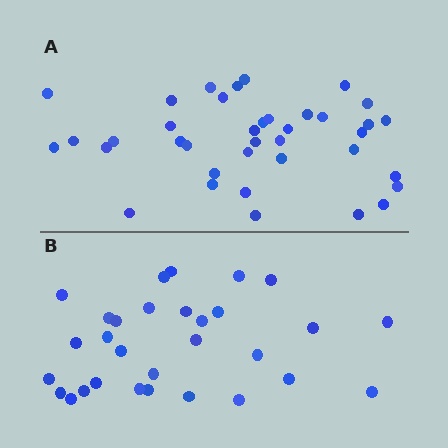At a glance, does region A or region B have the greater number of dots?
Region A (the top region) has more dots.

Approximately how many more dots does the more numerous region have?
Region A has roughly 8 or so more dots than region B.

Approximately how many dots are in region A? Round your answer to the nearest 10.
About 40 dots. (The exact count is 38, which rounds to 40.)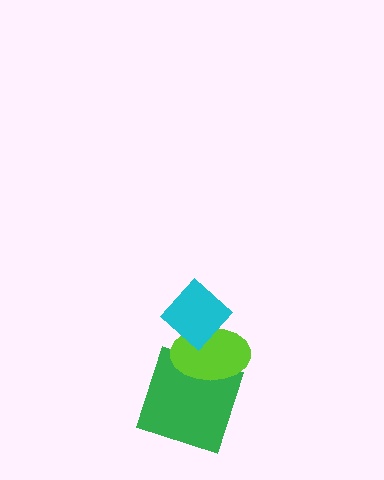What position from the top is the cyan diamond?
The cyan diamond is 1st from the top.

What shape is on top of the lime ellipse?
The cyan diamond is on top of the lime ellipse.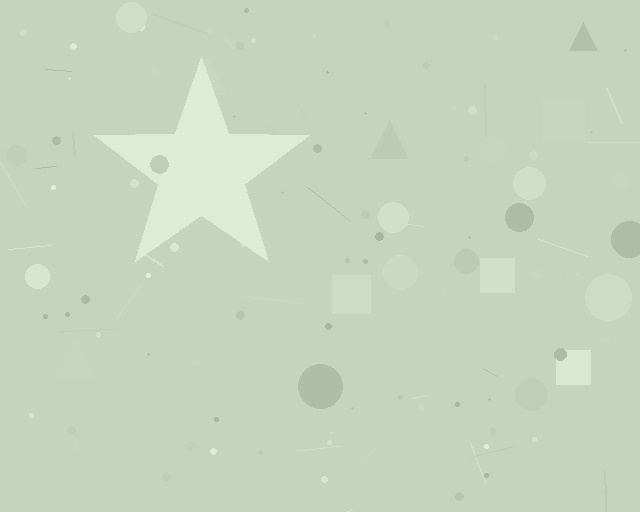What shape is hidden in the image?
A star is hidden in the image.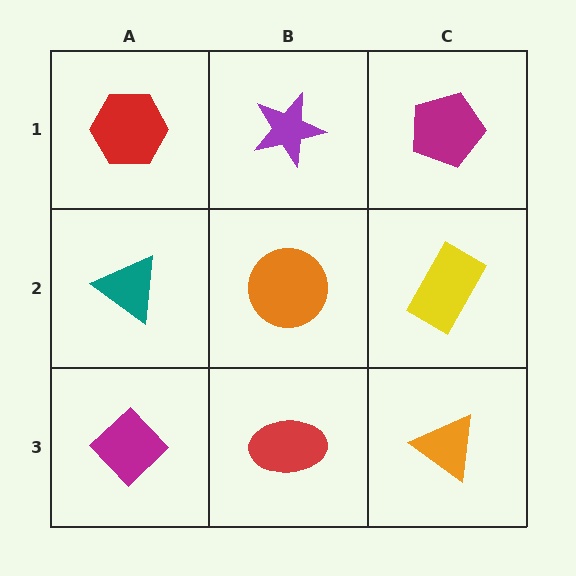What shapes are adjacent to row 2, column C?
A magenta pentagon (row 1, column C), an orange triangle (row 3, column C), an orange circle (row 2, column B).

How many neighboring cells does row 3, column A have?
2.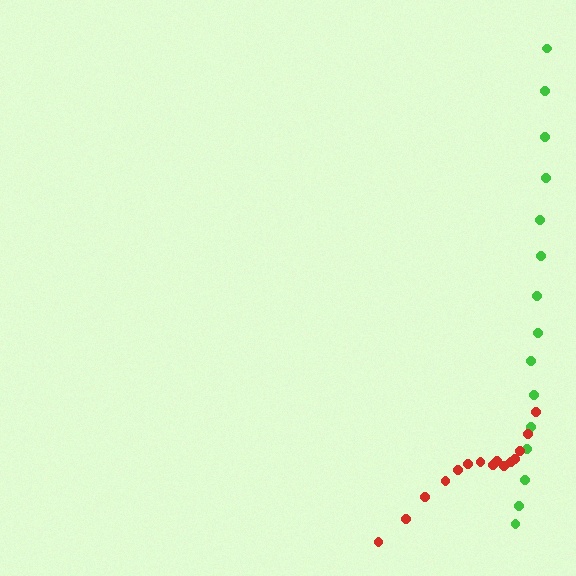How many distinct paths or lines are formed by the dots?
There are 2 distinct paths.